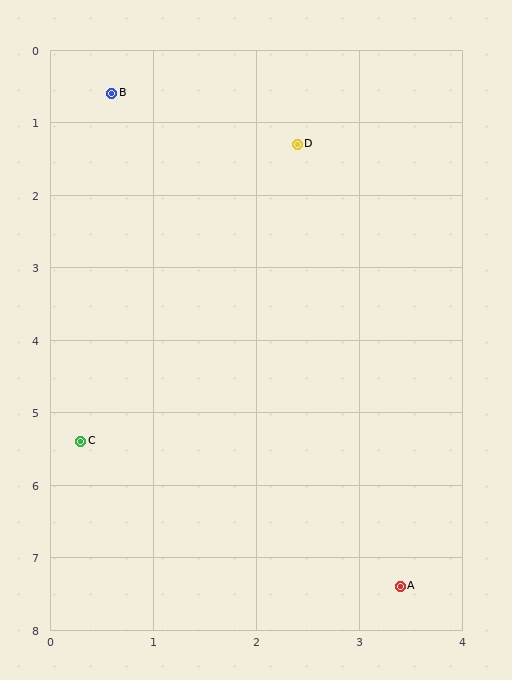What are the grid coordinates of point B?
Point B is at approximately (0.6, 0.6).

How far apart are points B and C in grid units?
Points B and C are about 4.8 grid units apart.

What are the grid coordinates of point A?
Point A is at approximately (3.4, 7.4).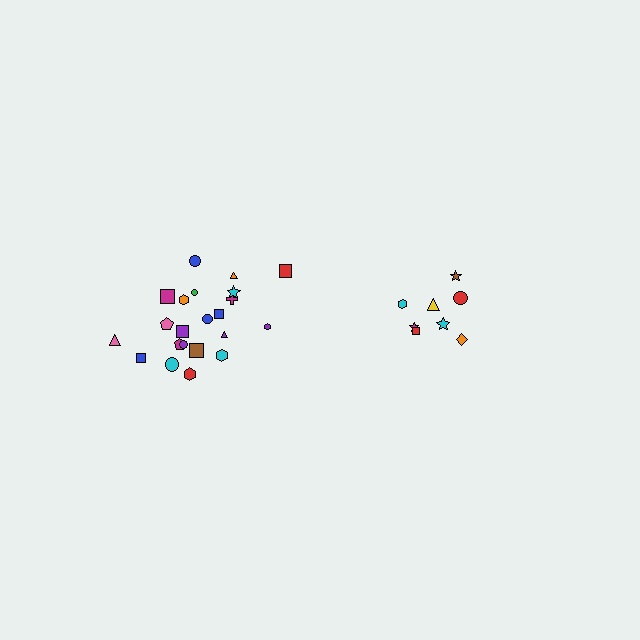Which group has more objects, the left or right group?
The left group.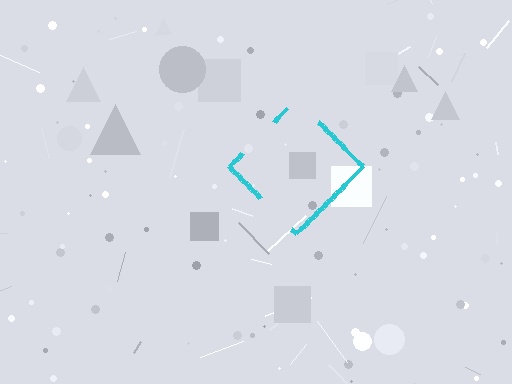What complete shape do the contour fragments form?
The contour fragments form a diamond.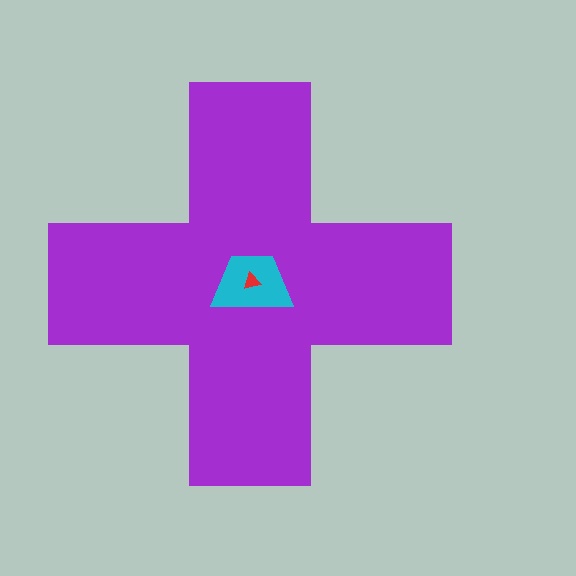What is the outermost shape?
The purple cross.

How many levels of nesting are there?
3.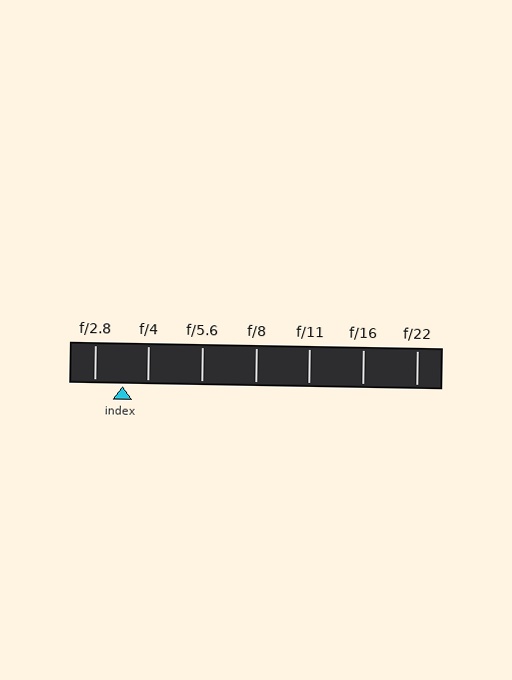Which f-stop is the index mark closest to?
The index mark is closest to f/4.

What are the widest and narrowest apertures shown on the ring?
The widest aperture shown is f/2.8 and the narrowest is f/22.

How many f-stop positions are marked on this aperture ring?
There are 7 f-stop positions marked.